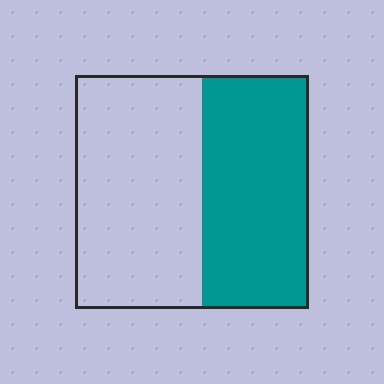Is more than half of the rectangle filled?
No.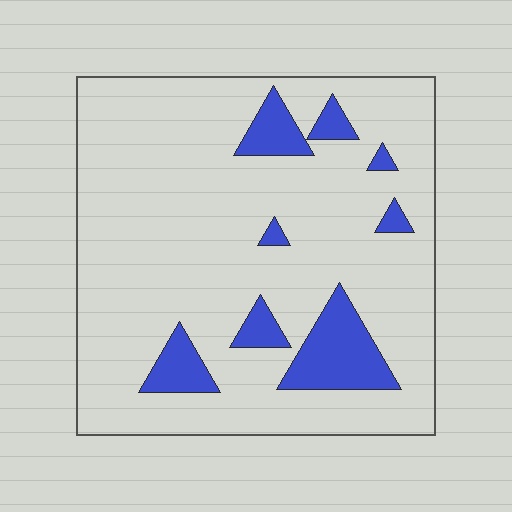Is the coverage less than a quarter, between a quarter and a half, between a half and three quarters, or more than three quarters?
Less than a quarter.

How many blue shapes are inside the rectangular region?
8.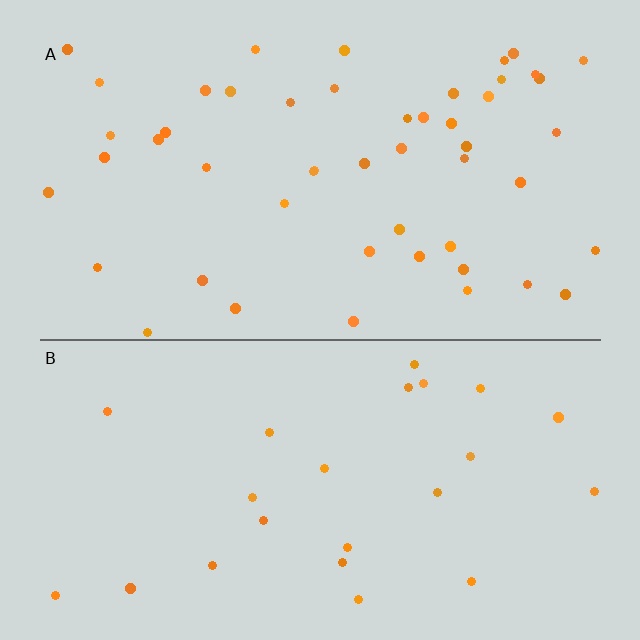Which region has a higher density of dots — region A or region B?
A (the top).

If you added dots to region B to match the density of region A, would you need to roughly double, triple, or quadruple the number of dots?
Approximately double.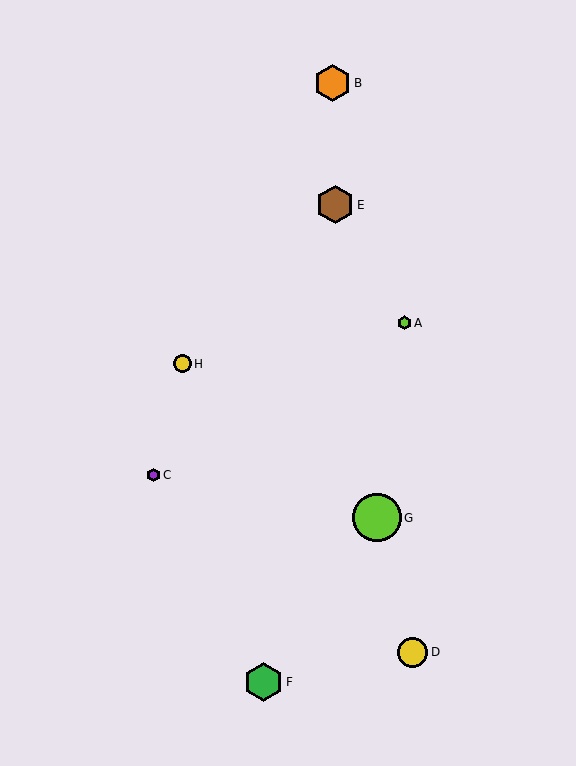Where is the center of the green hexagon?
The center of the green hexagon is at (263, 682).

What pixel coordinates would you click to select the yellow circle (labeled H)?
Click at (182, 364) to select the yellow circle H.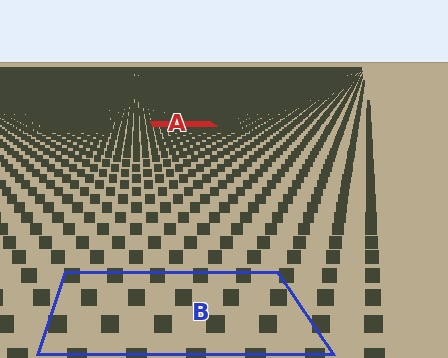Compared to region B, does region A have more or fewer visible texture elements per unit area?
Region A has more texture elements per unit area — they are packed more densely because it is farther away.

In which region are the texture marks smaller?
The texture marks are smaller in region A, because it is farther away.